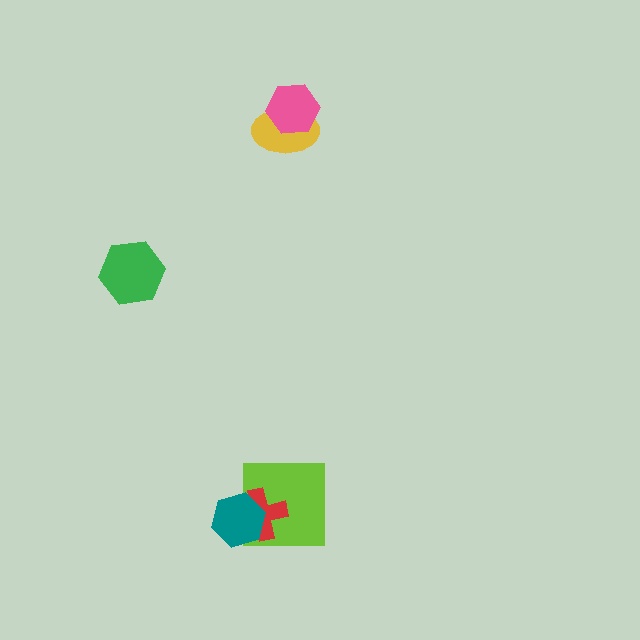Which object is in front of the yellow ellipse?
The pink hexagon is in front of the yellow ellipse.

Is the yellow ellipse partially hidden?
Yes, it is partially covered by another shape.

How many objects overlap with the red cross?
2 objects overlap with the red cross.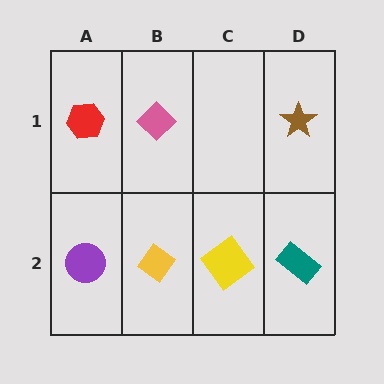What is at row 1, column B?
A pink diamond.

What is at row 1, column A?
A red hexagon.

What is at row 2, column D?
A teal rectangle.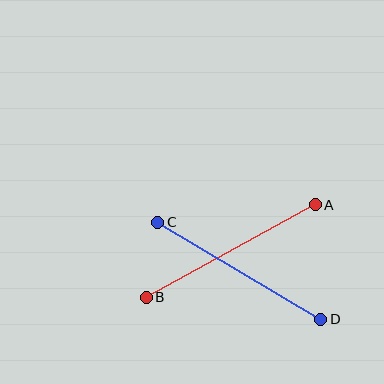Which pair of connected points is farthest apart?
Points A and B are farthest apart.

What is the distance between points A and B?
The distance is approximately 192 pixels.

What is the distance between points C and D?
The distance is approximately 189 pixels.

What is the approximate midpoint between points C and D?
The midpoint is at approximately (239, 271) pixels.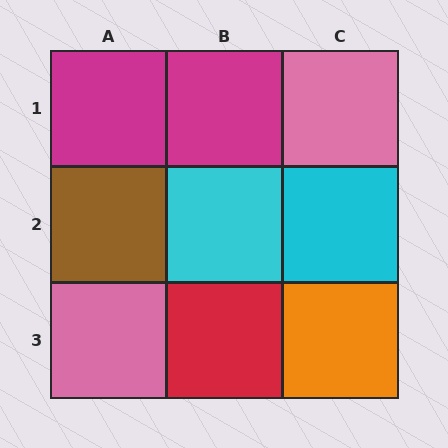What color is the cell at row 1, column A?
Magenta.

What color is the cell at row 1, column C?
Pink.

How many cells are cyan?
2 cells are cyan.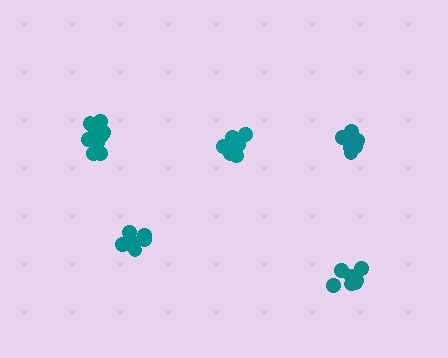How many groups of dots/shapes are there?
There are 5 groups.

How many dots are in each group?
Group 1: 8 dots, Group 2: 7 dots, Group 3: 7 dots, Group 4: 10 dots, Group 5: 12 dots (44 total).